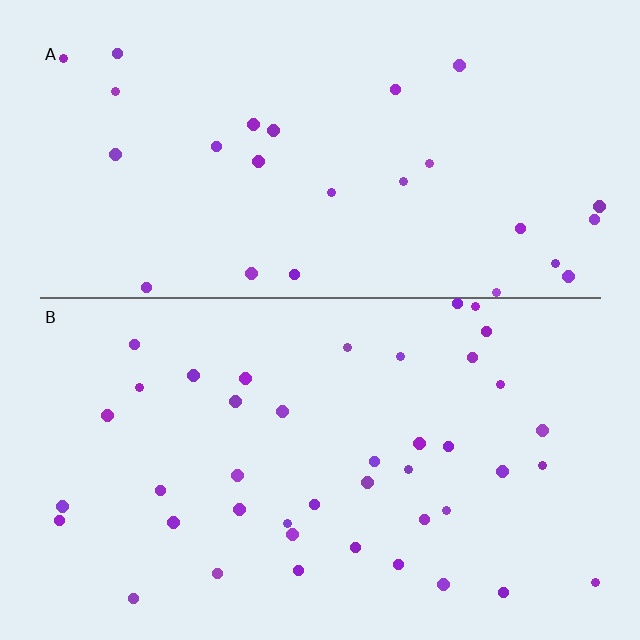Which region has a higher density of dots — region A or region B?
B (the bottom).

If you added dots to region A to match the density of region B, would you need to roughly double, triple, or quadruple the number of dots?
Approximately double.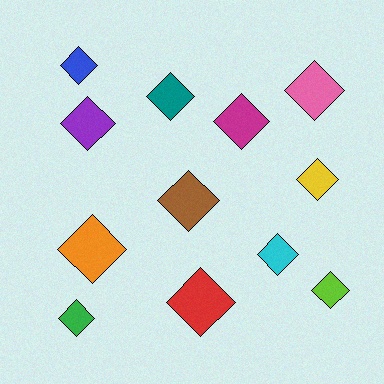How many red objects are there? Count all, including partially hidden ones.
There is 1 red object.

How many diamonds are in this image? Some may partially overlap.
There are 12 diamonds.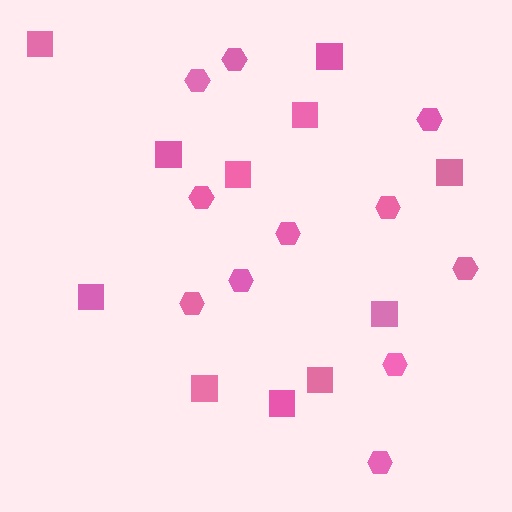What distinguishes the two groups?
There are 2 groups: one group of squares (11) and one group of hexagons (11).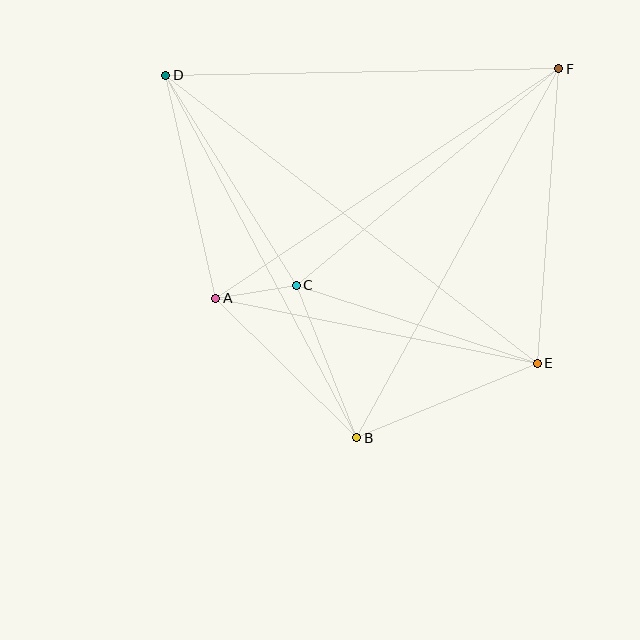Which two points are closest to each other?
Points A and C are closest to each other.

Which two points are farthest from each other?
Points D and E are farthest from each other.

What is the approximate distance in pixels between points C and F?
The distance between C and F is approximately 340 pixels.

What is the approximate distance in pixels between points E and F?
The distance between E and F is approximately 295 pixels.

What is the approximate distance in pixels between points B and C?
The distance between B and C is approximately 164 pixels.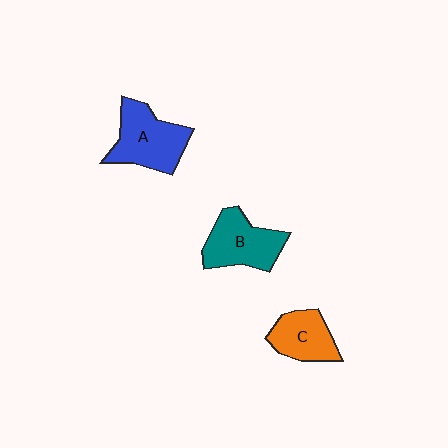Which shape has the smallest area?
Shape C (orange).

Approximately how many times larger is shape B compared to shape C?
Approximately 1.3 times.